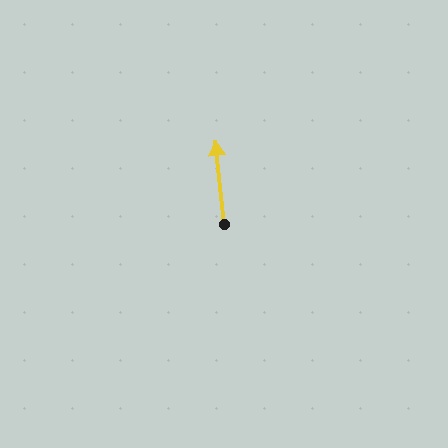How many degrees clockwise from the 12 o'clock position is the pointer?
Approximately 354 degrees.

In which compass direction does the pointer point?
North.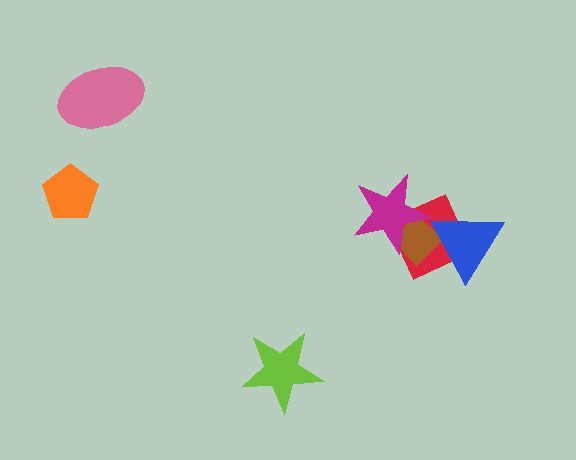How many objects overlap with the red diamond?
3 objects overlap with the red diamond.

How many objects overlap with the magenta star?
2 objects overlap with the magenta star.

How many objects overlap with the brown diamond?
3 objects overlap with the brown diamond.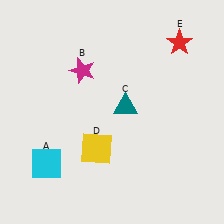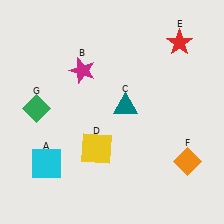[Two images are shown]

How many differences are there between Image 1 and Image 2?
There are 2 differences between the two images.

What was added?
An orange diamond (F), a green diamond (G) were added in Image 2.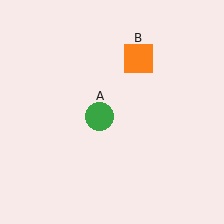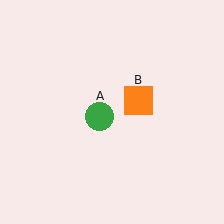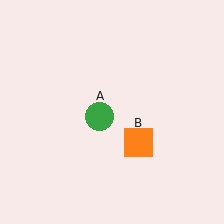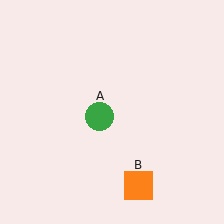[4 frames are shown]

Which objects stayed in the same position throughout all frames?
Green circle (object A) remained stationary.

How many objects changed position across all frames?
1 object changed position: orange square (object B).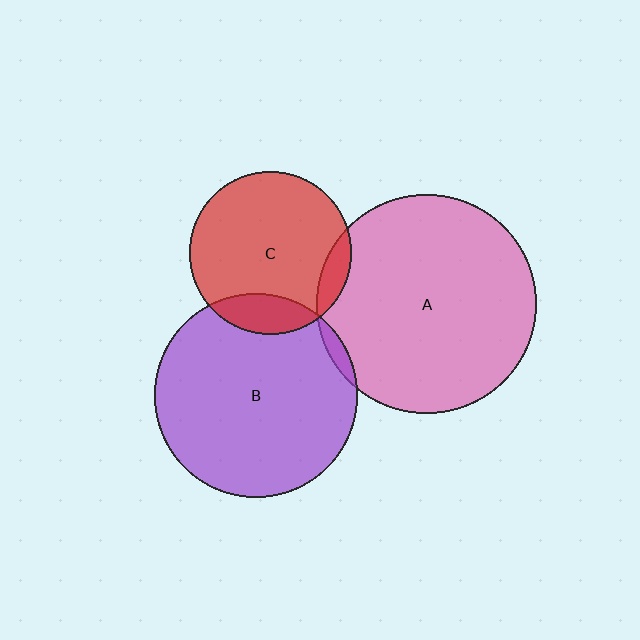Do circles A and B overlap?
Yes.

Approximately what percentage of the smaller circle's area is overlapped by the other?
Approximately 5%.